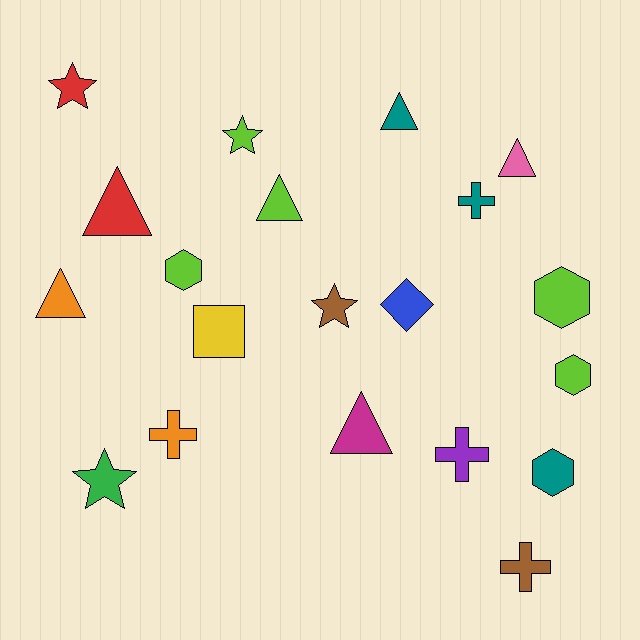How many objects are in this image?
There are 20 objects.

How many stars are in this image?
There are 4 stars.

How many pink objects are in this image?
There is 1 pink object.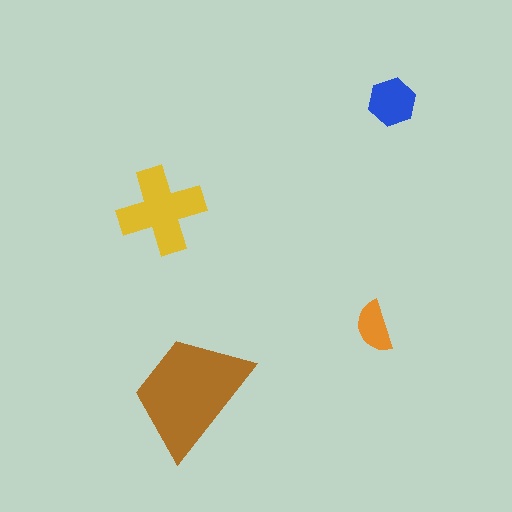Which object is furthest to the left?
The yellow cross is leftmost.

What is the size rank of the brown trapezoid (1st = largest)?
1st.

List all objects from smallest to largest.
The orange semicircle, the blue hexagon, the yellow cross, the brown trapezoid.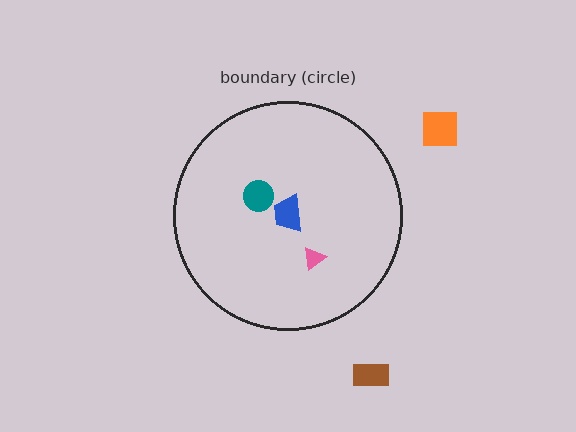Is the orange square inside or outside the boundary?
Outside.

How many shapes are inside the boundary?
3 inside, 2 outside.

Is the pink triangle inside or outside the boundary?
Inside.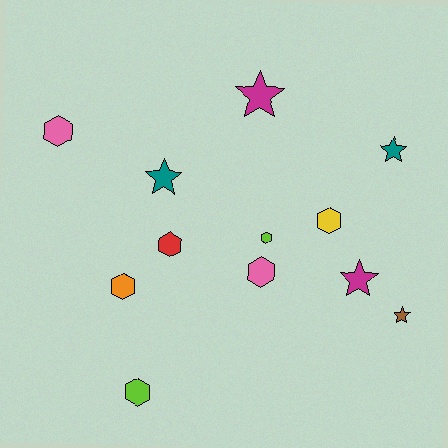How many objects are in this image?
There are 12 objects.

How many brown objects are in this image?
There is 1 brown object.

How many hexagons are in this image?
There are 7 hexagons.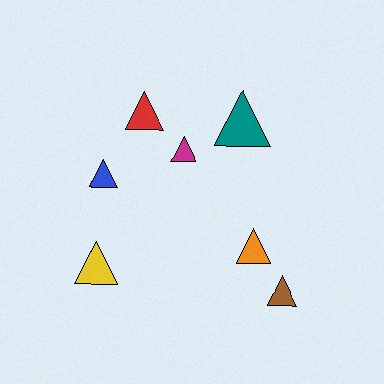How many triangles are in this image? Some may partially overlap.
There are 7 triangles.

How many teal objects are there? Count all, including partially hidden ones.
There is 1 teal object.